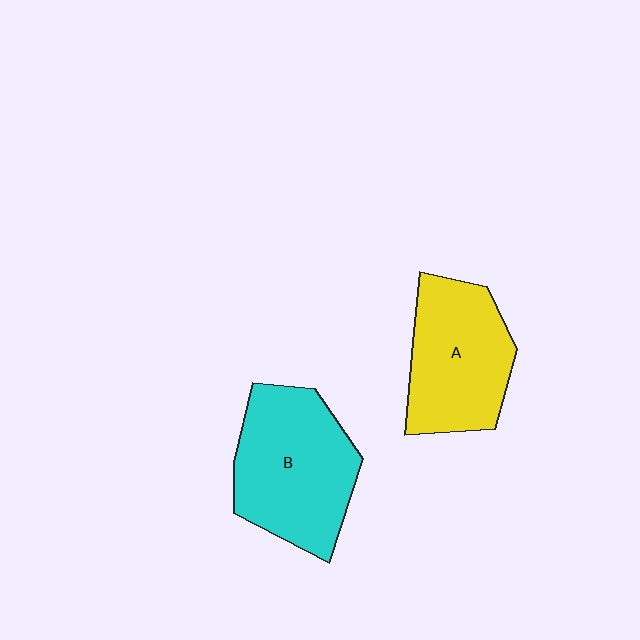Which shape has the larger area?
Shape B (cyan).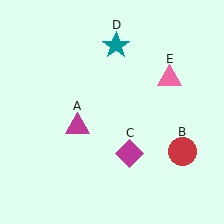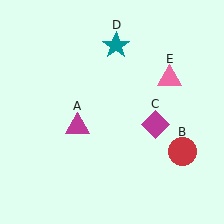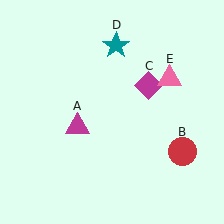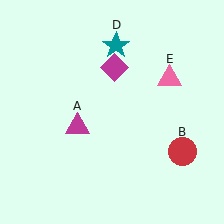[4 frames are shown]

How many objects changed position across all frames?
1 object changed position: magenta diamond (object C).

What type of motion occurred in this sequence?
The magenta diamond (object C) rotated counterclockwise around the center of the scene.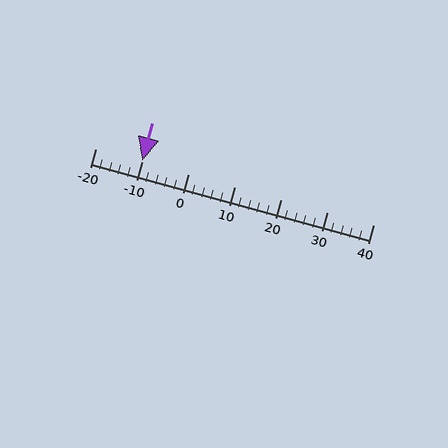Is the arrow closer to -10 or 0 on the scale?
The arrow is closer to -10.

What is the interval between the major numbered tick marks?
The major tick marks are spaced 10 units apart.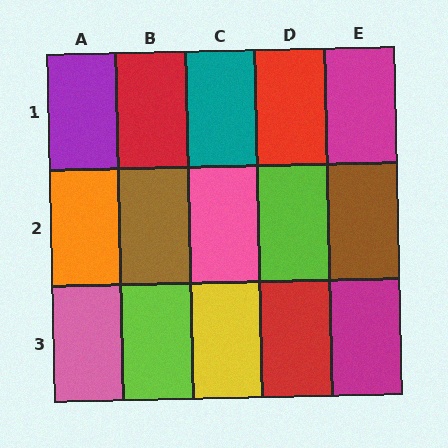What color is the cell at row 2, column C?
Pink.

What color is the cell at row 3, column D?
Red.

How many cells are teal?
1 cell is teal.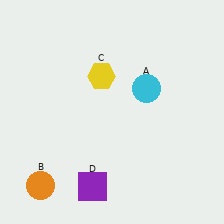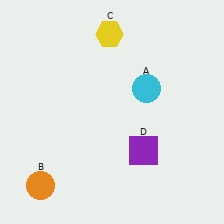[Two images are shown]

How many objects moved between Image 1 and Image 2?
2 objects moved between the two images.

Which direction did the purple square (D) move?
The purple square (D) moved right.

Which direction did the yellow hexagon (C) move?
The yellow hexagon (C) moved up.